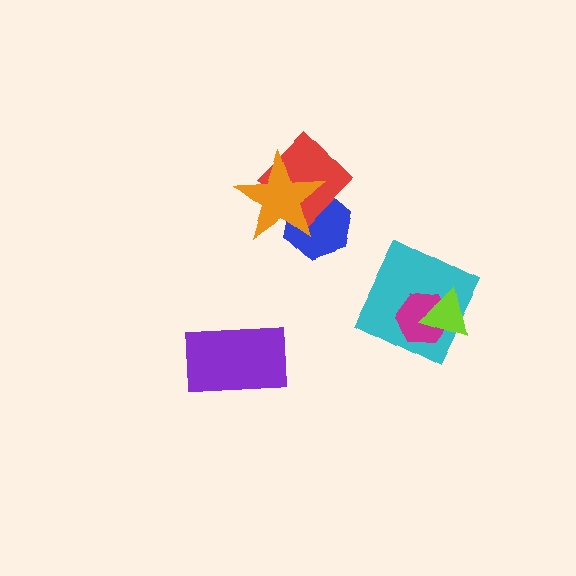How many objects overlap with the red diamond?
2 objects overlap with the red diamond.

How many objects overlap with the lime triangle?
2 objects overlap with the lime triangle.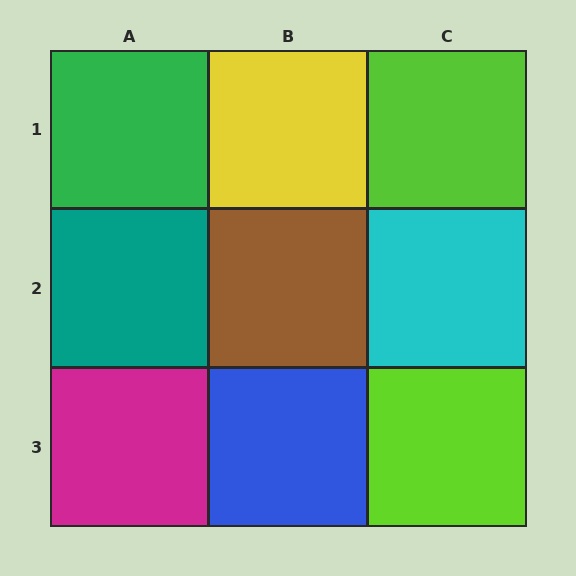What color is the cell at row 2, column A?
Teal.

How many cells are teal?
1 cell is teal.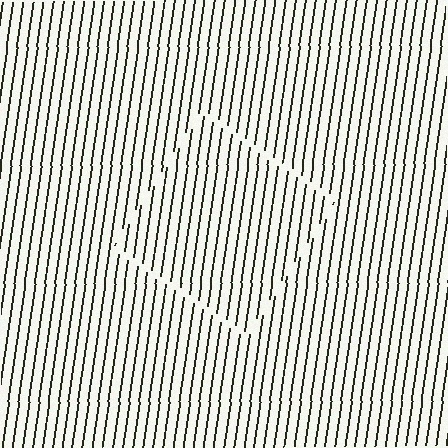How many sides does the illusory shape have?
4 sides — the line-ends trace a square.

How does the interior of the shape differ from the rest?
The interior of the shape contains the same grating, shifted by half a period — the contour is defined by the phase discontinuity where line-ends from the inner and outer gratings abut.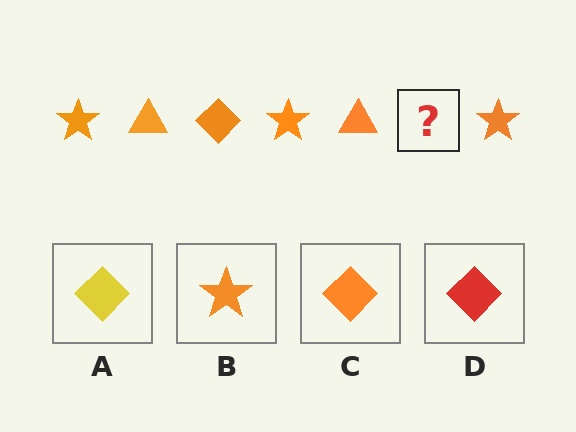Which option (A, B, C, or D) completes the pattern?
C.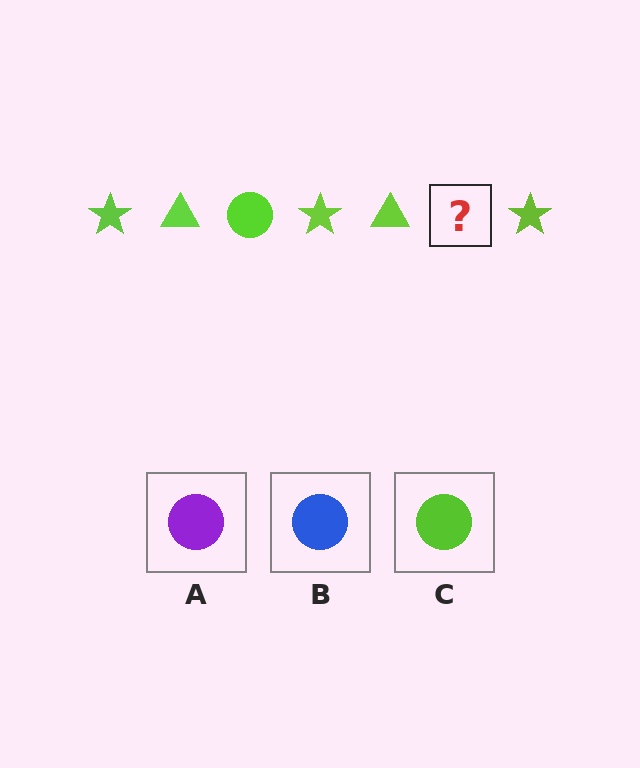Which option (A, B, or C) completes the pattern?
C.